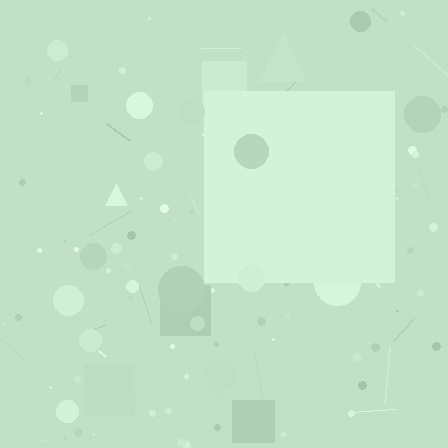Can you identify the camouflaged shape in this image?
The camouflaged shape is a square.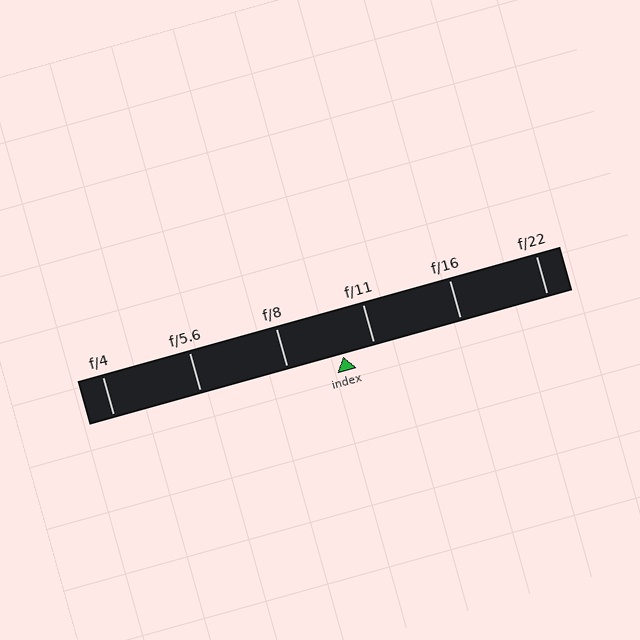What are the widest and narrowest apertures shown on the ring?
The widest aperture shown is f/4 and the narrowest is f/22.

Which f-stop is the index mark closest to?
The index mark is closest to f/11.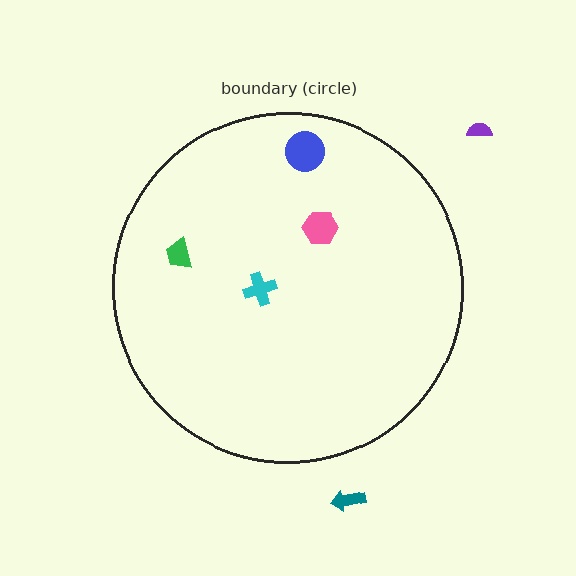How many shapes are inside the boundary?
4 inside, 2 outside.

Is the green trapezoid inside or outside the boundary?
Inside.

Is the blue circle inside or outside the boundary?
Inside.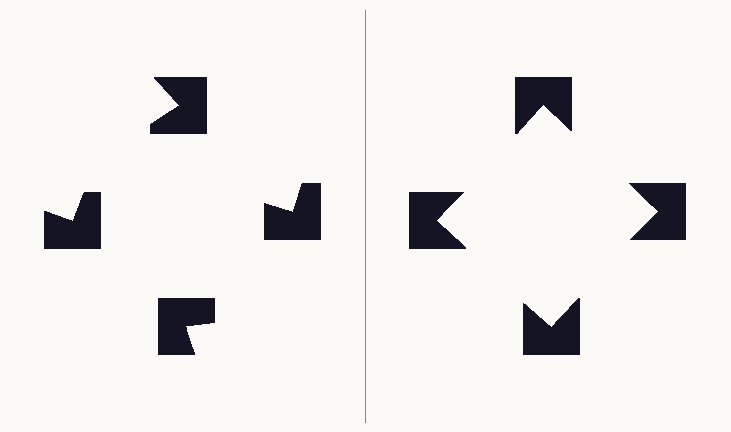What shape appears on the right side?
An illusory square.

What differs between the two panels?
The notched squares are positioned identically on both sides; only the wedge orientations differ. On the right they align to a square; on the left they are misaligned.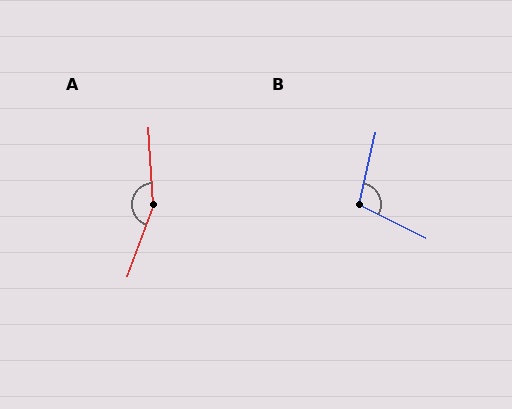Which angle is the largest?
A, at approximately 157 degrees.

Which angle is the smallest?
B, at approximately 104 degrees.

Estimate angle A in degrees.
Approximately 157 degrees.